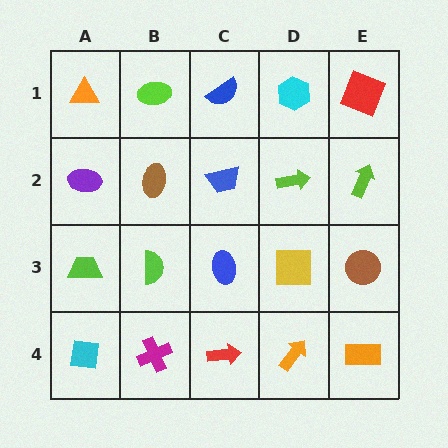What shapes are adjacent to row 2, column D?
A cyan hexagon (row 1, column D), a yellow square (row 3, column D), a blue trapezoid (row 2, column C), a lime arrow (row 2, column E).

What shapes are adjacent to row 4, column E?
A brown circle (row 3, column E), an orange arrow (row 4, column D).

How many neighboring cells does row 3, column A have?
3.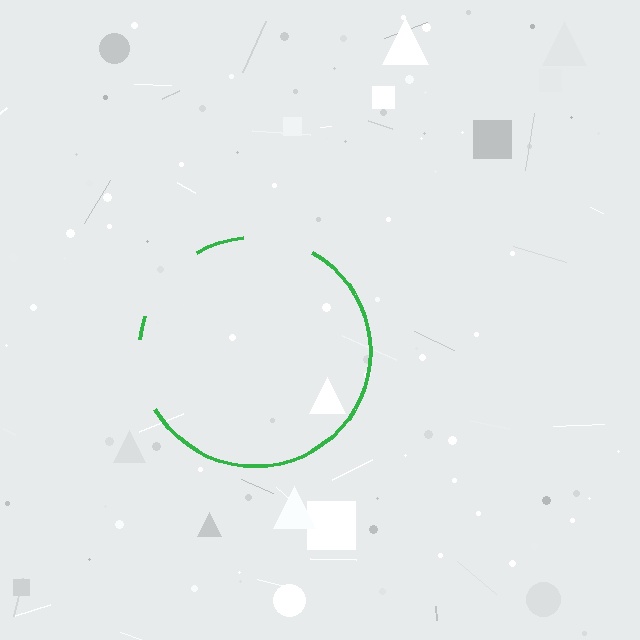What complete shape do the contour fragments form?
The contour fragments form a circle.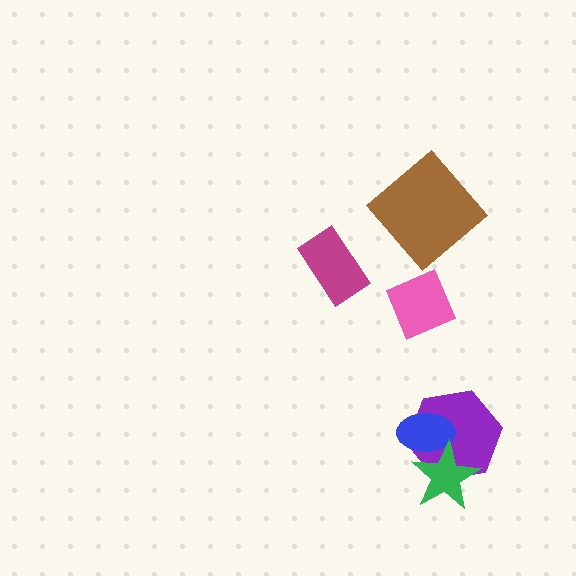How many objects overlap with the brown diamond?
0 objects overlap with the brown diamond.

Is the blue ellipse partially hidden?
Yes, it is partially covered by another shape.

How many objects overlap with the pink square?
0 objects overlap with the pink square.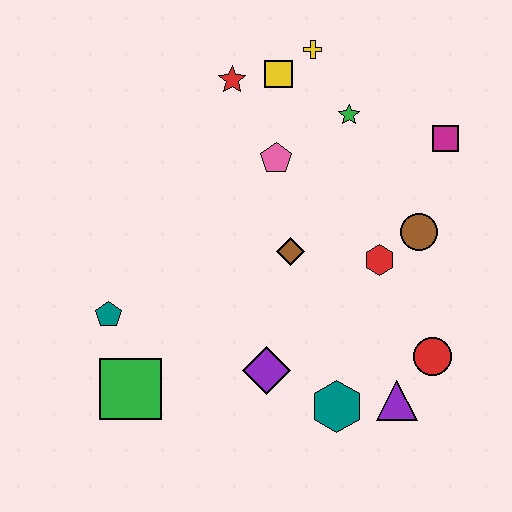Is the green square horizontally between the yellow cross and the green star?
No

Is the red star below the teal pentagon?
No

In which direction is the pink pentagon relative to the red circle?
The pink pentagon is above the red circle.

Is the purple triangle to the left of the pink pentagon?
No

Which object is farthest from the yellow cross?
The green square is farthest from the yellow cross.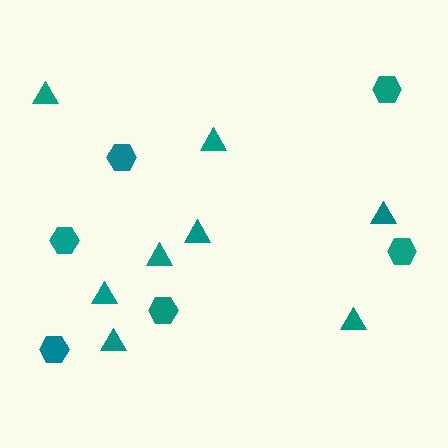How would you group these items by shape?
There are 2 groups: one group of triangles (8) and one group of hexagons (6).